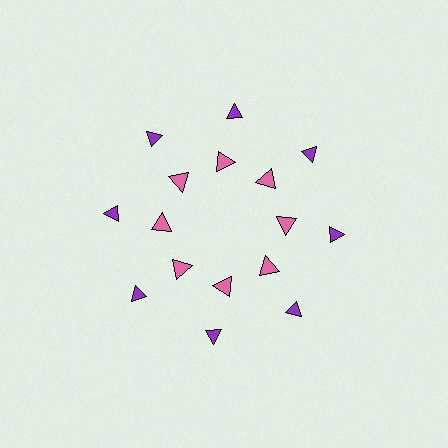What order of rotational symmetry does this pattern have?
This pattern has 8-fold rotational symmetry.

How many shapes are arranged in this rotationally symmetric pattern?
There are 16 shapes, arranged in 8 groups of 2.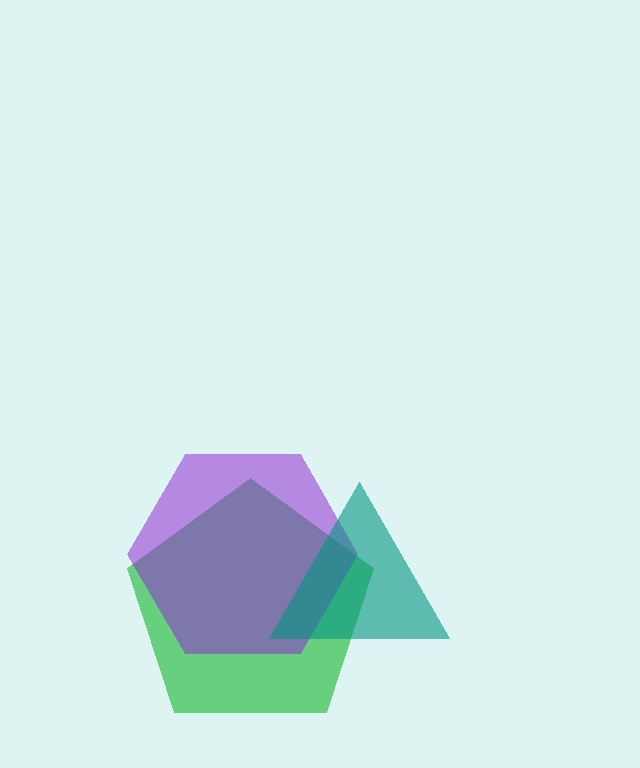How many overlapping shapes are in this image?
There are 3 overlapping shapes in the image.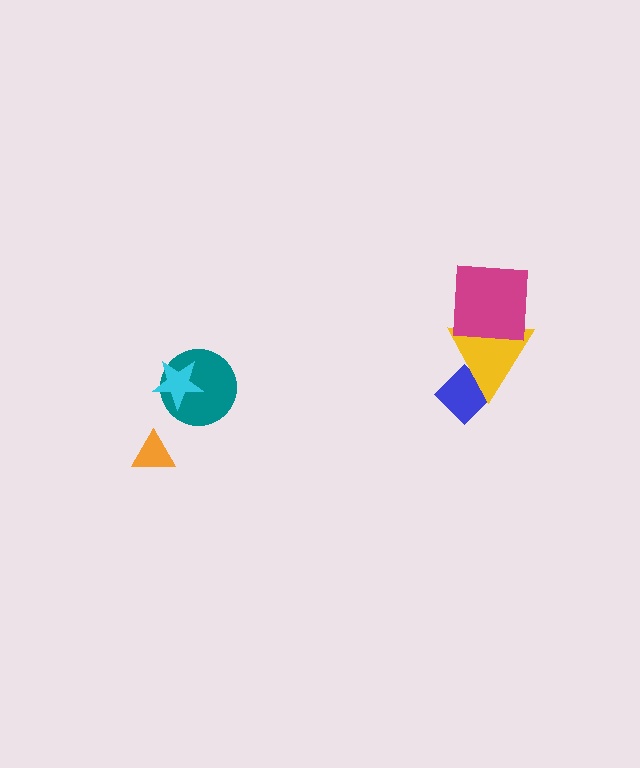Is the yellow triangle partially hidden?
Yes, it is partially covered by another shape.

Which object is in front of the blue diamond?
The yellow triangle is in front of the blue diamond.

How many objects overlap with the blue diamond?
1 object overlaps with the blue diamond.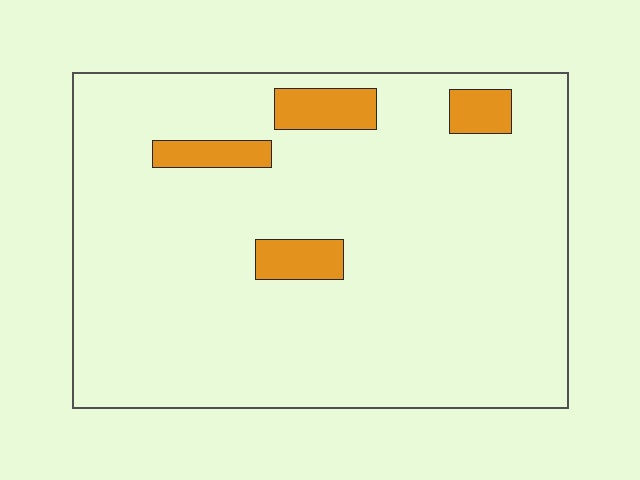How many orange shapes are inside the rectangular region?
4.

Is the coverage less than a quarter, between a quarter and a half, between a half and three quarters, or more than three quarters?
Less than a quarter.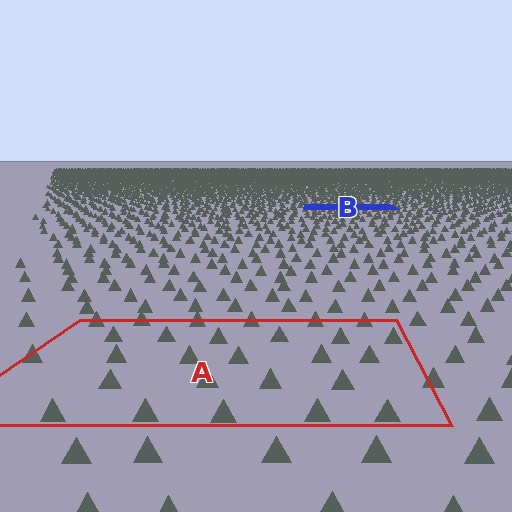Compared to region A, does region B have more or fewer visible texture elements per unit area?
Region B has more texture elements per unit area — they are packed more densely because it is farther away.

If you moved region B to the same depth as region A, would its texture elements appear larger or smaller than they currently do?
They would appear larger. At a closer depth, the same texture elements are projected at a bigger on-screen size.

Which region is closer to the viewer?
Region A is closer. The texture elements there are larger and more spread out.